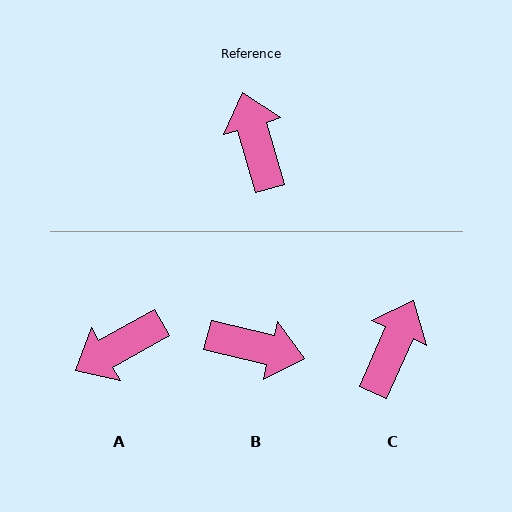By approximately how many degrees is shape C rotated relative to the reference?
Approximately 40 degrees clockwise.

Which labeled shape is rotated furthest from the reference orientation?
B, about 120 degrees away.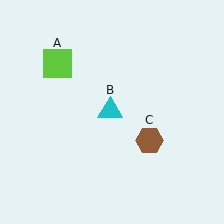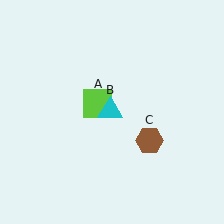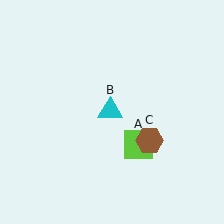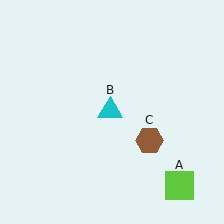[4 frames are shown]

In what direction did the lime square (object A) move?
The lime square (object A) moved down and to the right.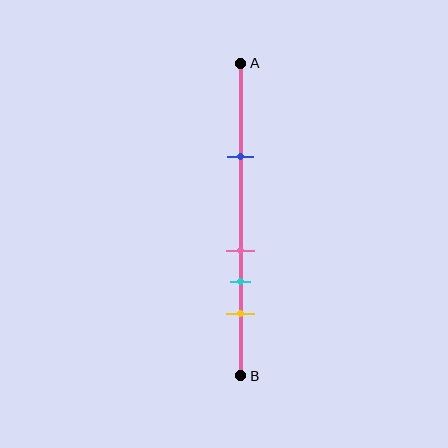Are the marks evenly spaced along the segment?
No, the marks are not evenly spaced.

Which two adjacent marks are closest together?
The pink and cyan marks are the closest adjacent pair.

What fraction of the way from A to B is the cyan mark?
The cyan mark is approximately 70% (0.7) of the way from A to B.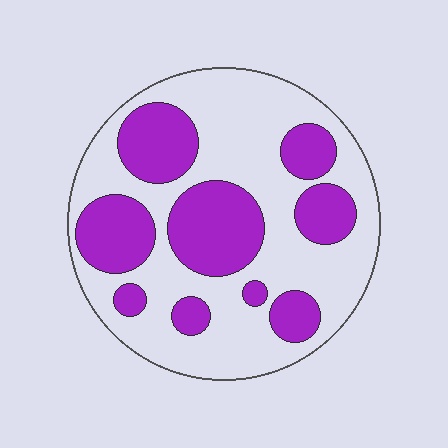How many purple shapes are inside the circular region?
9.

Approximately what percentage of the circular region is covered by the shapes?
Approximately 35%.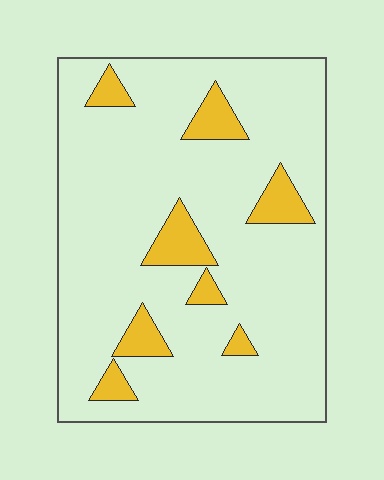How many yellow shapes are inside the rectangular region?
8.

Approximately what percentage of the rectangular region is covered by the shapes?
Approximately 15%.